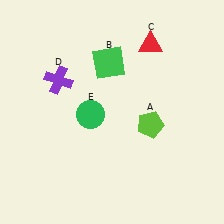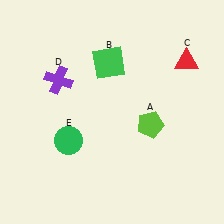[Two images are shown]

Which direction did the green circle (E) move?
The green circle (E) moved down.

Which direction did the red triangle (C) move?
The red triangle (C) moved right.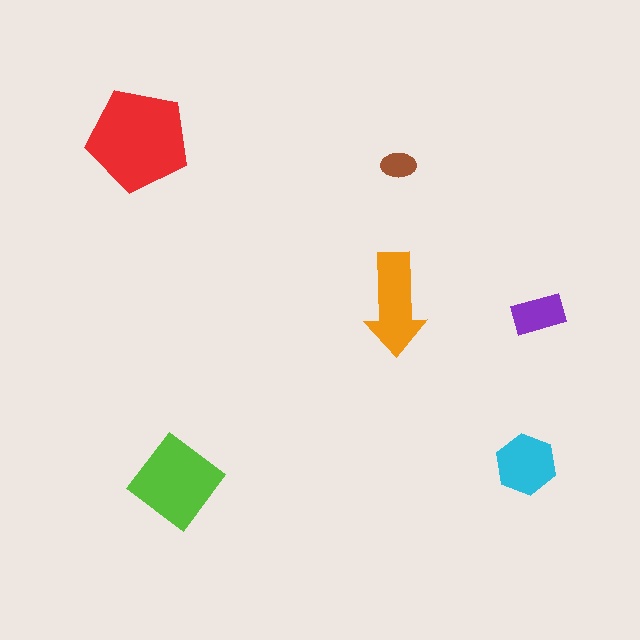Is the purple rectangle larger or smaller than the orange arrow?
Smaller.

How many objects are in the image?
There are 6 objects in the image.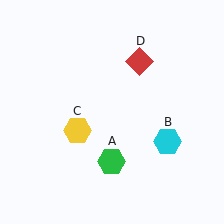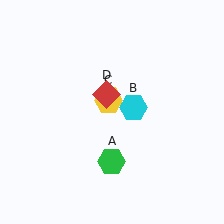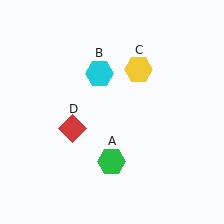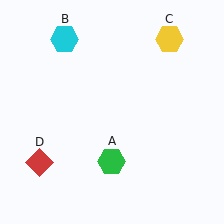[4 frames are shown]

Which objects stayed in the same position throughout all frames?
Green hexagon (object A) remained stationary.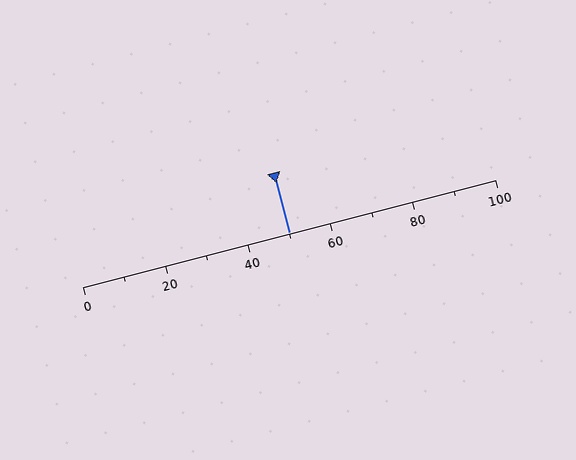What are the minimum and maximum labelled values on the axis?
The axis runs from 0 to 100.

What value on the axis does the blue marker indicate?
The marker indicates approximately 50.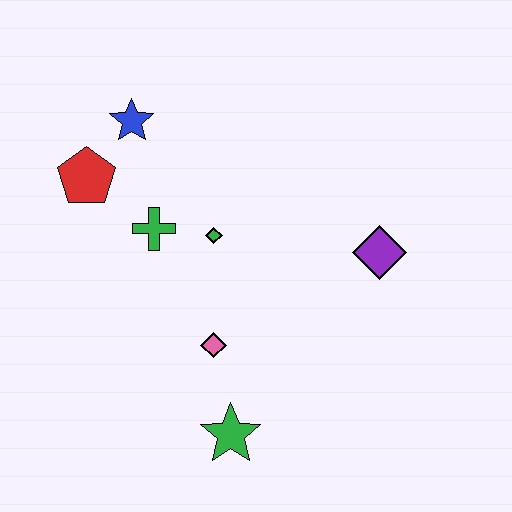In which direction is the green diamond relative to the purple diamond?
The green diamond is to the left of the purple diamond.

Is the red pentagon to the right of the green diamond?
No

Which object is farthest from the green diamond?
The green star is farthest from the green diamond.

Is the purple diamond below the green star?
No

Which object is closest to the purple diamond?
The green diamond is closest to the purple diamond.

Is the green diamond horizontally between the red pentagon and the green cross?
No